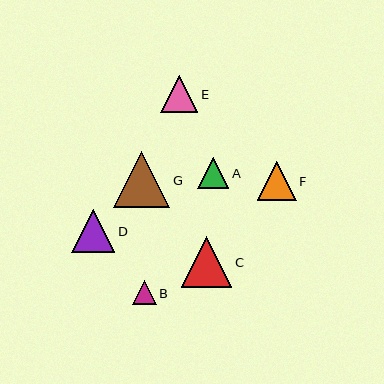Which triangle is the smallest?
Triangle B is the smallest with a size of approximately 24 pixels.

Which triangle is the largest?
Triangle G is the largest with a size of approximately 56 pixels.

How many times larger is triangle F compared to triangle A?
Triangle F is approximately 1.3 times the size of triangle A.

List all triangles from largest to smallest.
From largest to smallest: G, C, D, F, E, A, B.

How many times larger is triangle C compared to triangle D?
Triangle C is approximately 1.2 times the size of triangle D.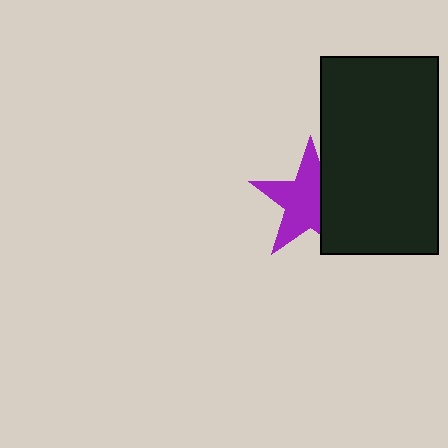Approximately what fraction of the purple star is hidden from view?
Roughly 35% of the purple star is hidden behind the black rectangle.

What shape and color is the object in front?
The object in front is a black rectangle.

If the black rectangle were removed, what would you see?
You would see the complete purple star.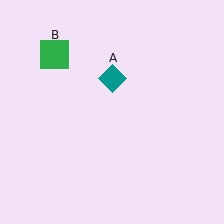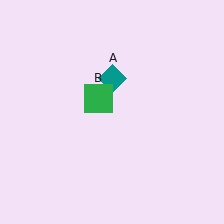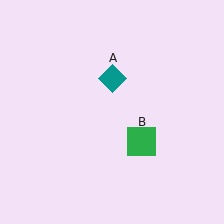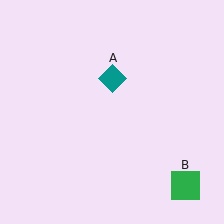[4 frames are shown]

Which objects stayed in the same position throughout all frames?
Teal diamond (object A) remained stationary.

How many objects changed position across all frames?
1 object changed position: green square (object B).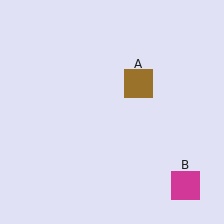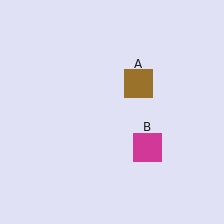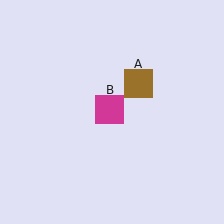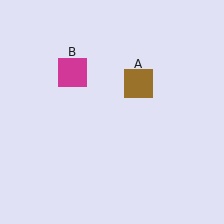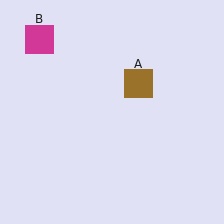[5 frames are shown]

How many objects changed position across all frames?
1 object changed position: magenta square (object B).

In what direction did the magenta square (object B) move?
The magenta square (object B) moved up and to the left.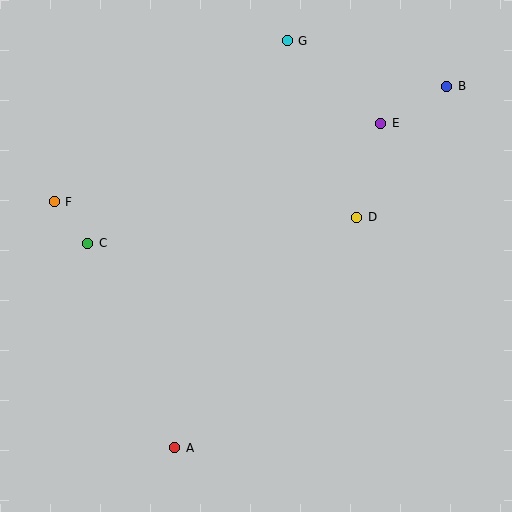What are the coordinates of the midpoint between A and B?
The midpoint between A and B is at (311, 267).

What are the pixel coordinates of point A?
Point A is at (175, 448).